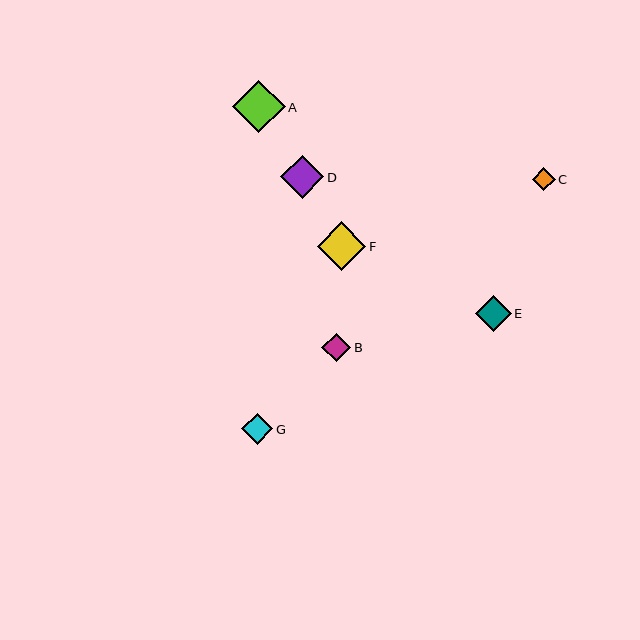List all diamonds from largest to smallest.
From largest to smallest: A, F, D, E, G, B, C.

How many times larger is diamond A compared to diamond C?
Diamond A is approximately 2.3 times the size of diamond C.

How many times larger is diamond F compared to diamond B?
Diamond F is approximately 1.7 times the size of diamond B.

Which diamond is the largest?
Diamond A is the largest with a size of approximately 53 pixels.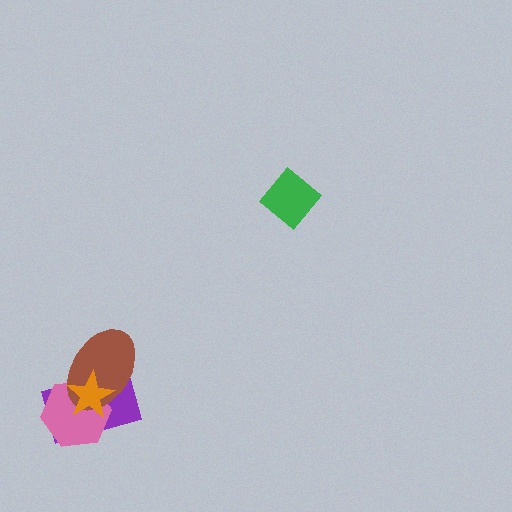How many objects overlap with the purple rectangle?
3 objects overlap with the purple rectangle.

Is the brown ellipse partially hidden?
Yes, it is partially covered by another shape.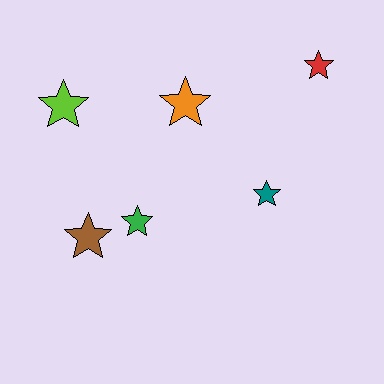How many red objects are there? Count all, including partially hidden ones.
There is 1 red object.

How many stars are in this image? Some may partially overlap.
There are 6 stars.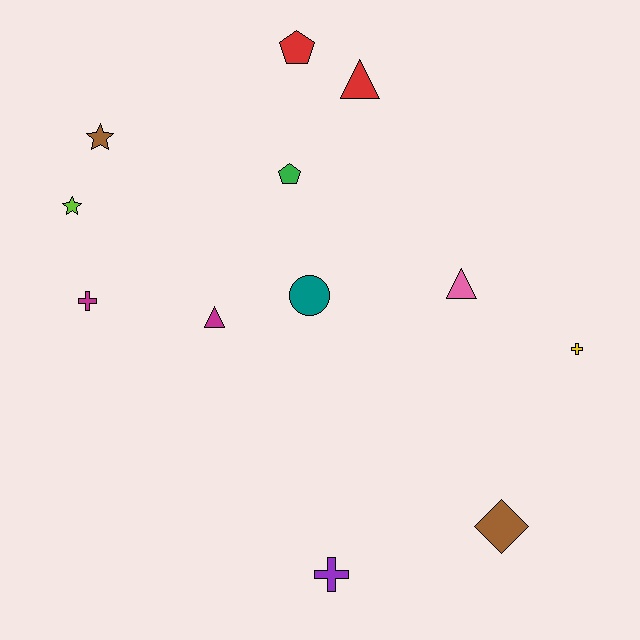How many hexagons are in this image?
There are no hexagons.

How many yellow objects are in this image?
There is 1 yellow object.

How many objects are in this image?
There are 12 objects.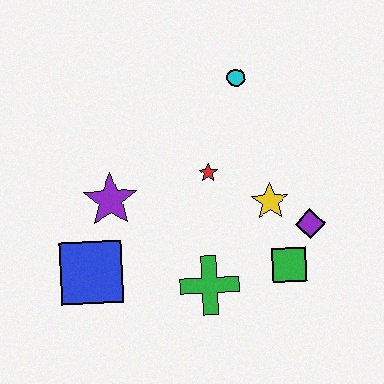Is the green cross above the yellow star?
No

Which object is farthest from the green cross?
The cyan circle is farthest from the green cross.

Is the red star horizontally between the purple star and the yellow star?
Yes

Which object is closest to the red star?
The yellow star is closest to the red star.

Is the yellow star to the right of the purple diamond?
No